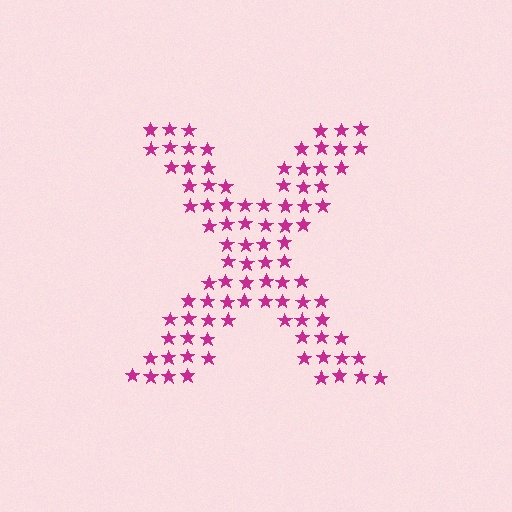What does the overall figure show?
The overall figure shows the letter X.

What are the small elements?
The small elements are stars.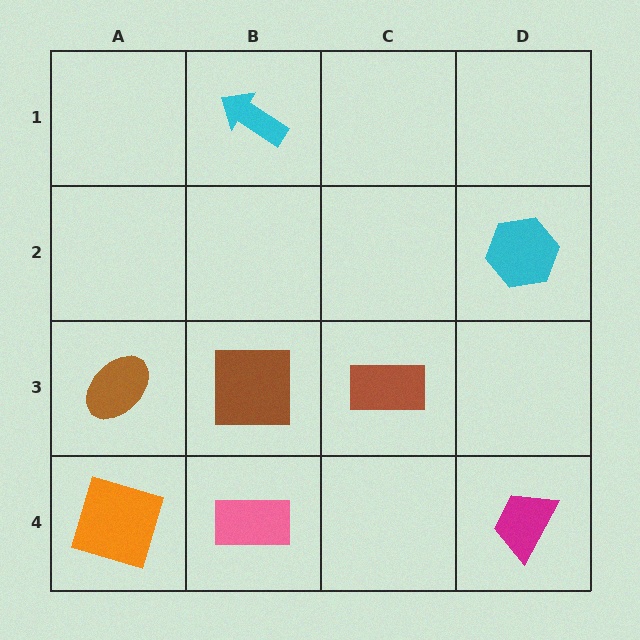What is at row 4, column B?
A pink rectangle.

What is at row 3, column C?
A brown rectangle.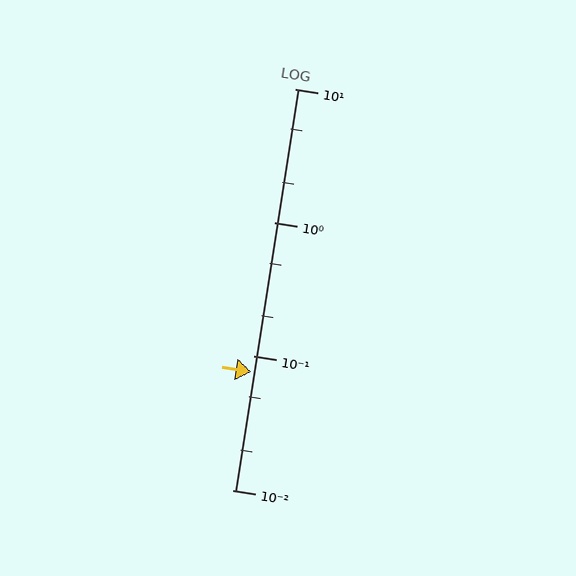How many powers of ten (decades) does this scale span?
The scale spans 3 decades, from 0.01 to 10.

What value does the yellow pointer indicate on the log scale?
The pointer indicates approximately 0.077.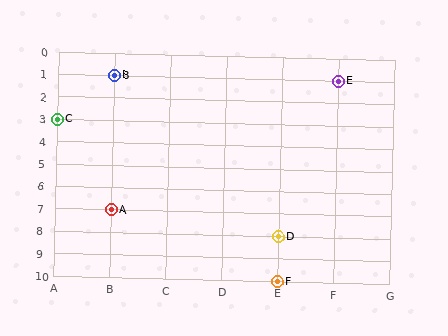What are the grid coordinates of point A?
Point A is at grid coordinates (B, 7).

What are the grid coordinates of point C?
Point C is at grid coordinates (A, 3).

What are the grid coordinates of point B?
Point B is at grid coordinates (B, 1).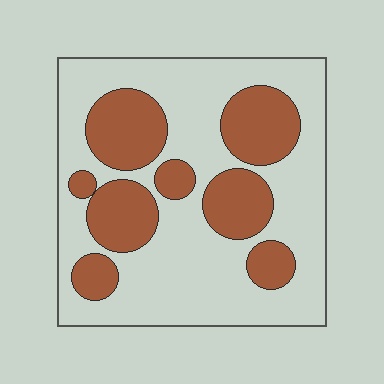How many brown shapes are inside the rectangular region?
8.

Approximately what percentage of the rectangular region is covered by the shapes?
Approximately 35%.